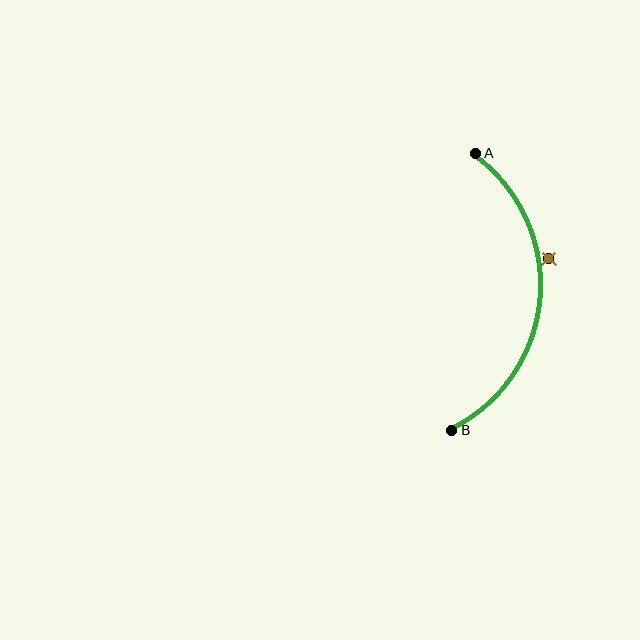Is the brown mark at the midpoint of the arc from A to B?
No — the brown mark does not lie on the arc at all. It sits slightly outside the curve.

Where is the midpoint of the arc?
The arc midpoint is the point on the curve farthest from the straight line joining A and B. It sits to the right of that line.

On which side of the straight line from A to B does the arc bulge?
The arc bulges to the right of the straight line connecting A and B.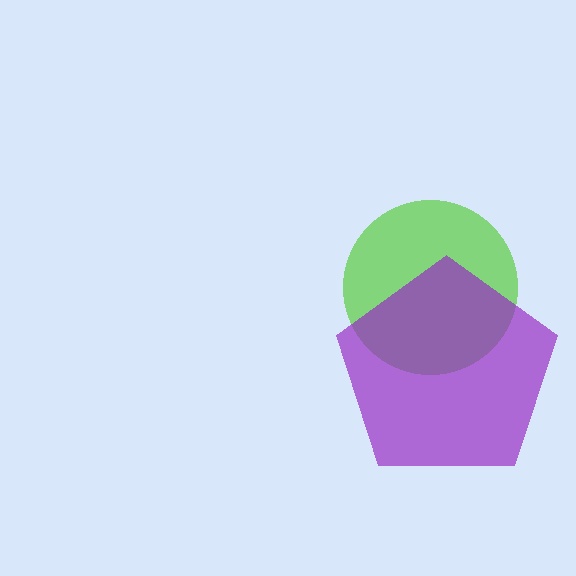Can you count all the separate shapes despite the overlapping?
Yes, there are 2 separate shapes.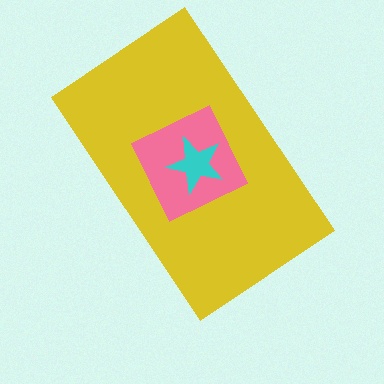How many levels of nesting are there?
3.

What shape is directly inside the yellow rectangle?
The pink square.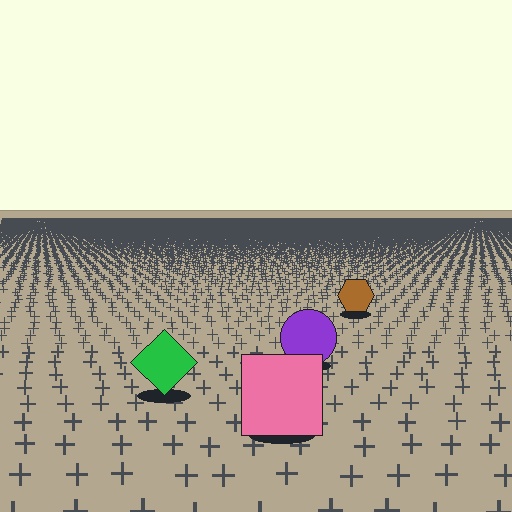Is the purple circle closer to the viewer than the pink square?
No. The pink square is closer — you can tell from the texture gradient: the ground texture is coarser near it.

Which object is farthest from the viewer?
The brown hexagon is farthest from the viewer. It appears smaller and the ground texture around it is denser.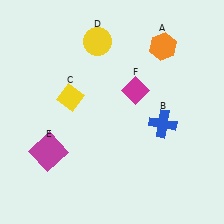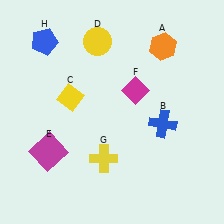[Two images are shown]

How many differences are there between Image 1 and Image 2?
There are 2 differences between the two images.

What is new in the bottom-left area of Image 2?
A yellow cross (G) was added in the bottom-left area of Image 2.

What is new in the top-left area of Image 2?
A blue pentagon (H) was added in the top-left area of Image 2.